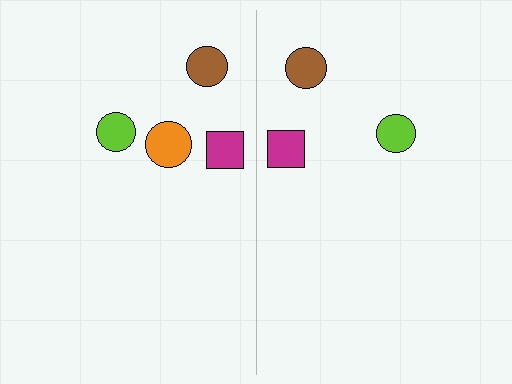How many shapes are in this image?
There are 7 shapes in this image.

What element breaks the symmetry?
A orange circle is missing from the right side.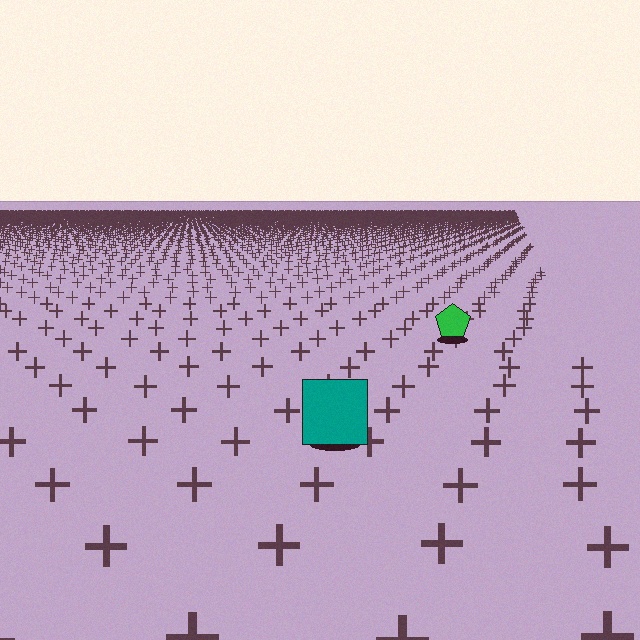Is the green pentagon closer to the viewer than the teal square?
No. The teal square is closer — you can tell from the texture gradient: the ground texture is coarser near it.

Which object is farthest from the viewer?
The green pentagon is farthest from the viewer. It appears smaller and the ground texture around it is denser.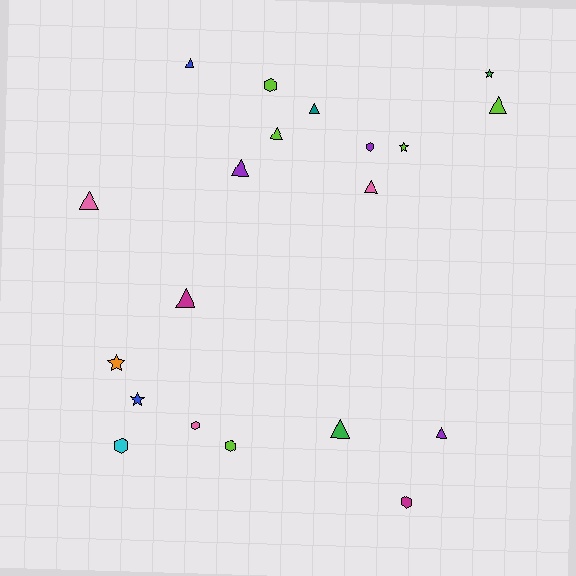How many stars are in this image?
There are 4 stars.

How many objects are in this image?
There are 20 objects.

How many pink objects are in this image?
There are 3 pink objects.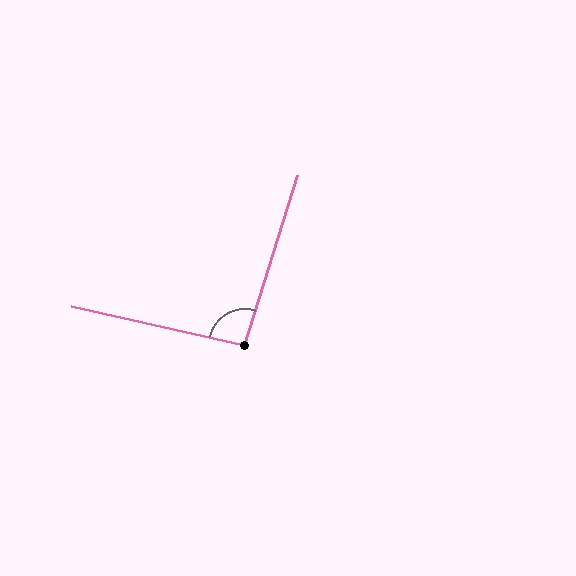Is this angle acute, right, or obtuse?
It is obtuse.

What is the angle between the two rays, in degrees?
Approximately 95 degrees.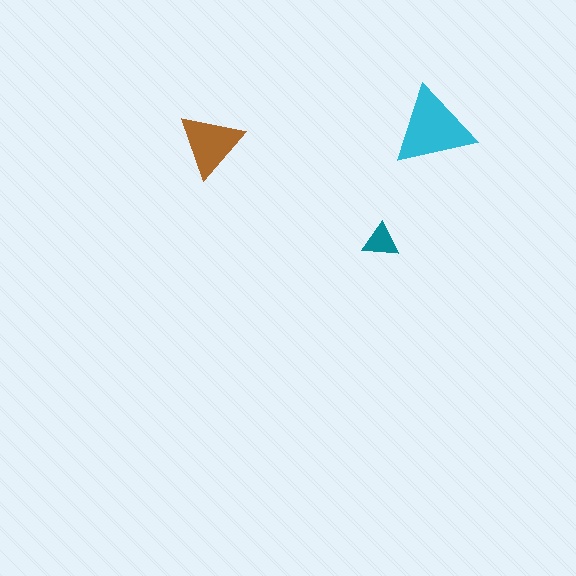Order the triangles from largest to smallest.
the cyan one, the brown one, the teal one.